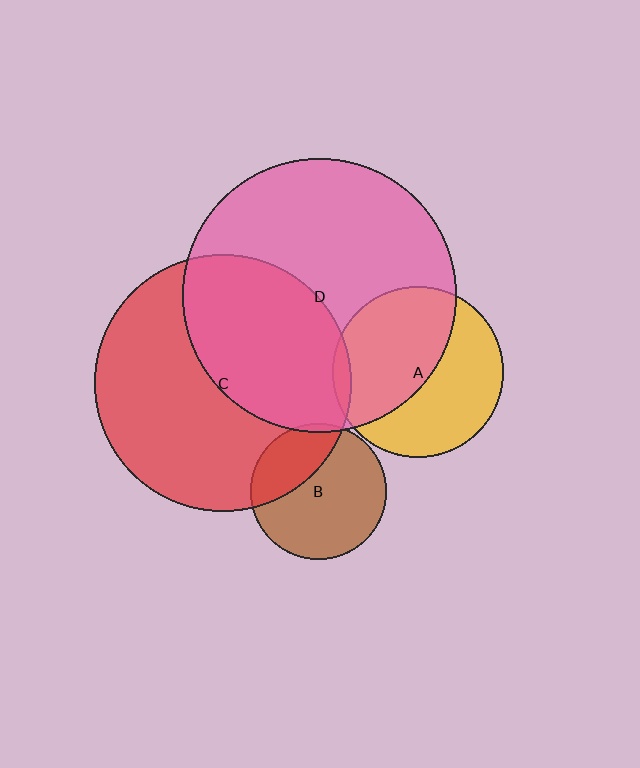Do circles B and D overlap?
Yes.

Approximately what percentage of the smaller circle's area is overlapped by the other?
Approximately 5%.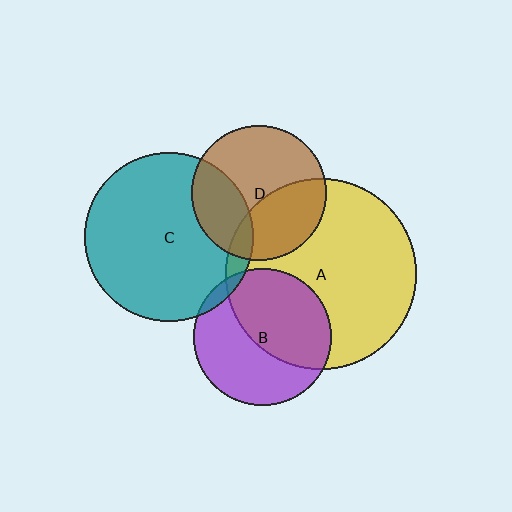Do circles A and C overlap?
Yes.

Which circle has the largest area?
Circle A (yellow).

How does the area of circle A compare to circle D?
Approximately 2.0 times.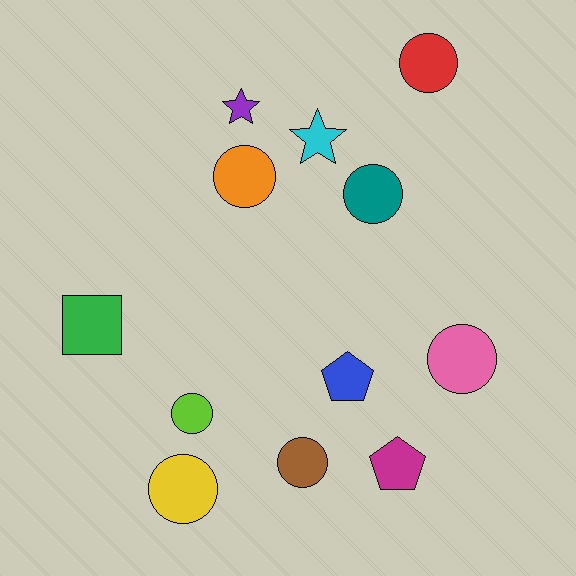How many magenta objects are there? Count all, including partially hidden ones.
There is 1 magenta object.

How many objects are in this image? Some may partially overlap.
There are 12 objects.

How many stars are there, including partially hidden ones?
There are 2 stars.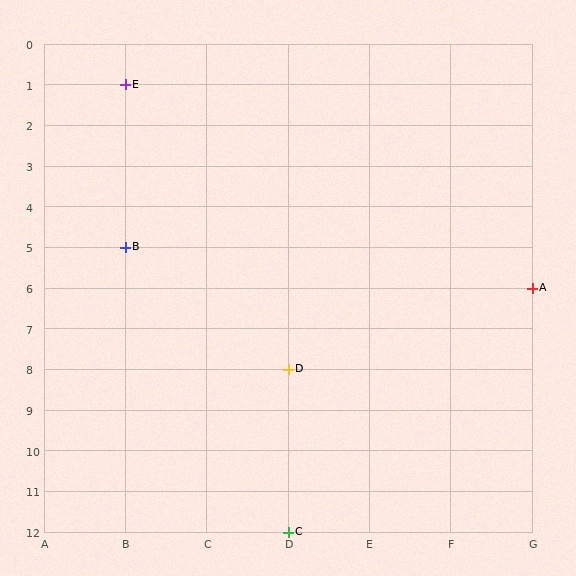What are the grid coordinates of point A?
Point A is at grid coordinates (G, 6).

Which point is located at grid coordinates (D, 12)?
Point C is at (D, 12).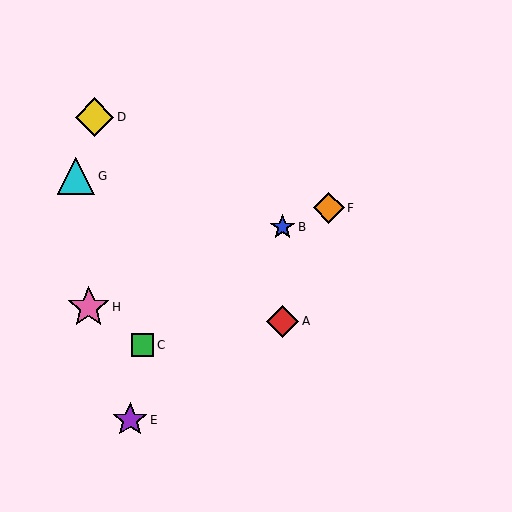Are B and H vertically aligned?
No, B is at x≈283 and H is at x≈89.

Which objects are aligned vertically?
Objects A, B are aligned vertically.